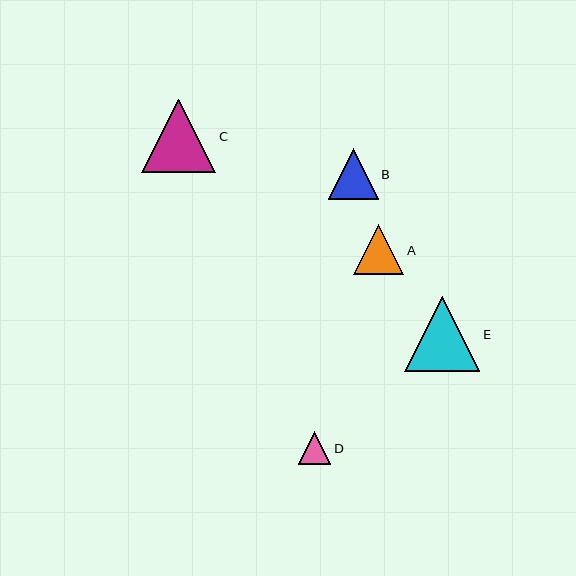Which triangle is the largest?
Triangle E is the largest with a size of approximately 75 pixels.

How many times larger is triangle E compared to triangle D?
Triangle E is approximately 2.3 times the size of triangle D.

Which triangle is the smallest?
Triangle D is the smallest with a size of approximately 32 pixels.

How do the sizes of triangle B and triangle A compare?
Triangle B and triangle A are approximately the same size.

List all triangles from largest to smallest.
From largest to smallest: E, C, B, A, D.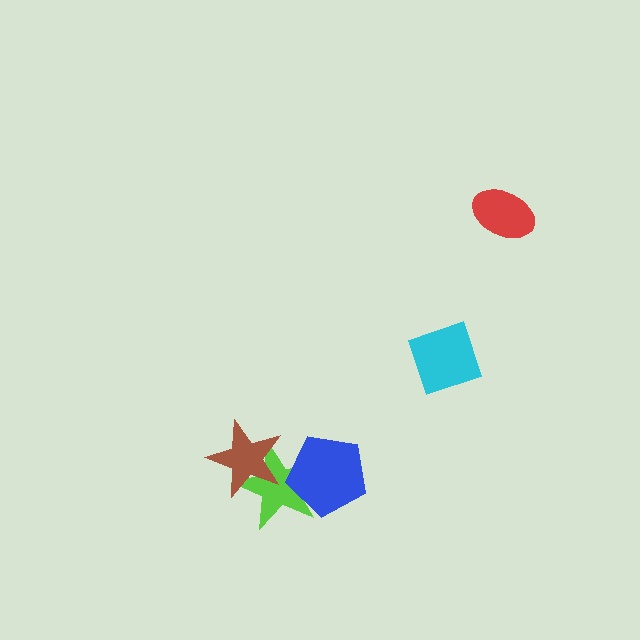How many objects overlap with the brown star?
1 object overlaps with the brown star.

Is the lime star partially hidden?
Yes, it is partially covered by another shape.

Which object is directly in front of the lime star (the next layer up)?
The brown star is directly in front of the lime star.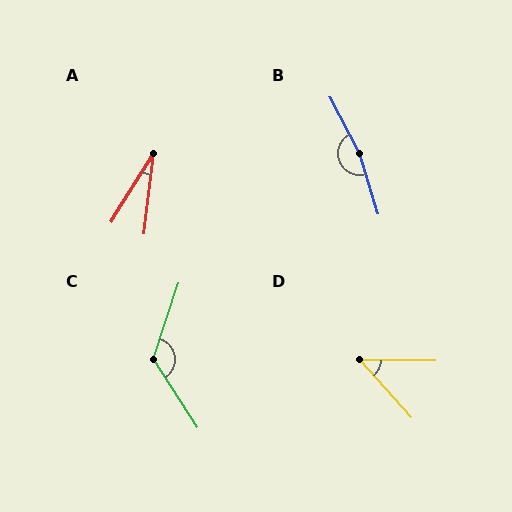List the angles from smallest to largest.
A (25°), D (48°), C (129°), B (169°).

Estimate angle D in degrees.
Approximately 48 degrees.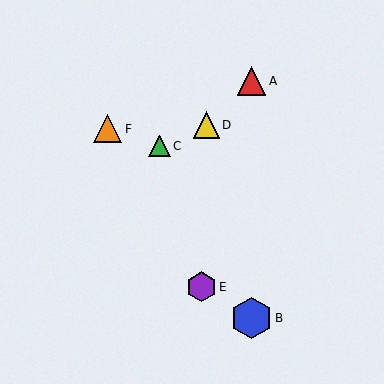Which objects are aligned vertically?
Objects A, B are aligned vertically.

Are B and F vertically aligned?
No, B is at x≈252 and F is at x≈108.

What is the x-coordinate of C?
Object C is at x≈159.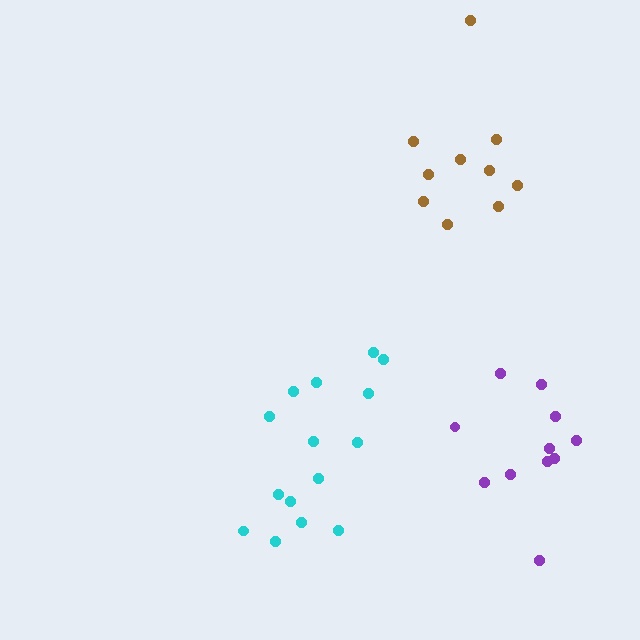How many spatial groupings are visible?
There are 3 spatial groupings.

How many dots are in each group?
Group 1: 11 dots, Group 2: 10 dots, Group 3: 15 dots (36 total).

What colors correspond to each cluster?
The clusters are colored: purple, brown, cyan.